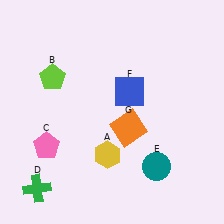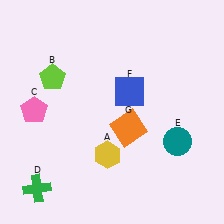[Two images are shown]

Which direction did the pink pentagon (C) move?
The pink pentagon (C) moved up.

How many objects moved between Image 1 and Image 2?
2 objects moved between the two images.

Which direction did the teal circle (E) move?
The teal circle (E) moved up.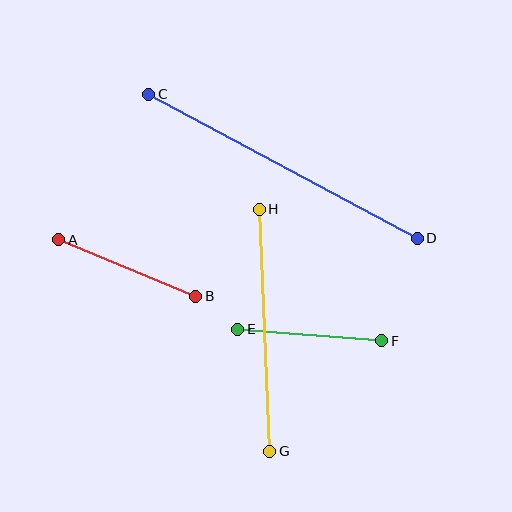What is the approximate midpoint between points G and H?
The midpoint is at approximately (265, 330) pixels.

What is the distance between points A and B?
The distance is approximately 148 pixels.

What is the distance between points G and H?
The distance is approximately 242 pixels.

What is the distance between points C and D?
The distance is approximately 305 pixels.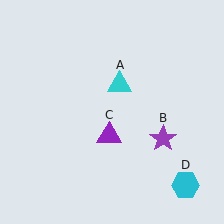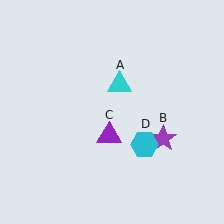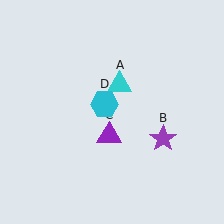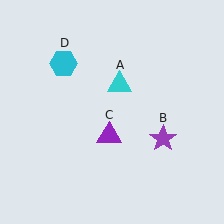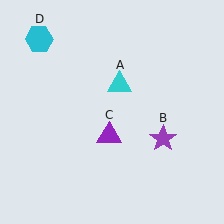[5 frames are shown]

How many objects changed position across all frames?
1 object changed position: cyan hexagon (object D).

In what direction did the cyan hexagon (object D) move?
The cyan hexagon (object D) moved up and to the left.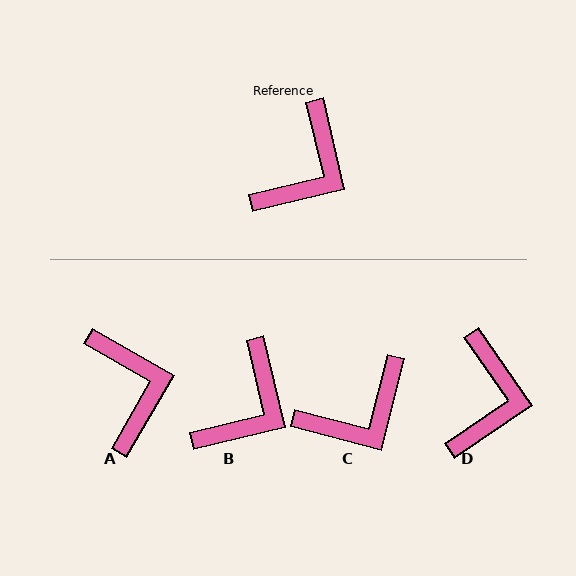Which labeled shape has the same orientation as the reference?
B.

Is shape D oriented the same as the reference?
No, it is off by about 21 degrees.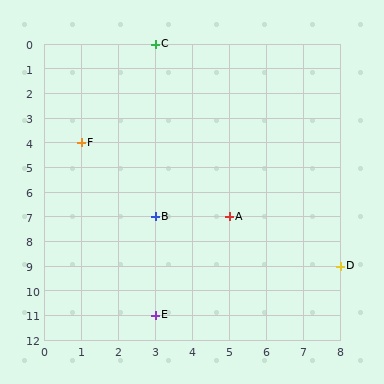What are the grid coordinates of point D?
Point D is at grid coordinates (8, 9).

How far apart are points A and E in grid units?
Points A and E are 2 columns and 4 rows apart (about 4.5 grid units diagonally).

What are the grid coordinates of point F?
Point F is at grid coordinates (1, 4).